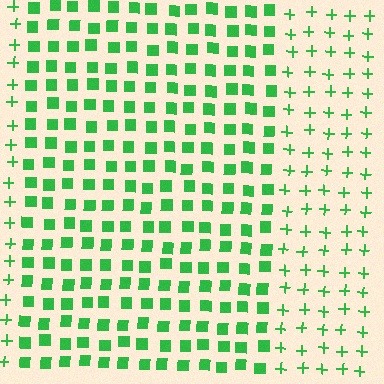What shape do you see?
I see a rectangle.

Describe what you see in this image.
The image is filled with small green elements arranged in a uniform grid. A rectangle-shaped region contains squares, while the surrounding area contains plus signs. The boundary is defined purely by the change in element shape.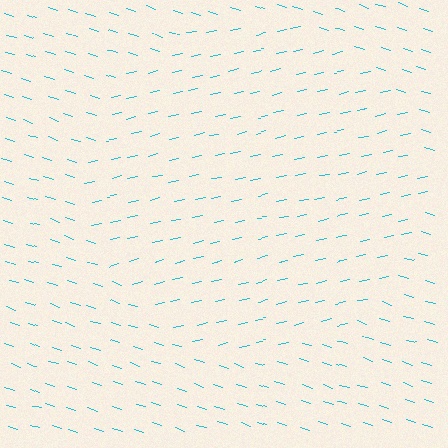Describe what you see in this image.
The image is filled with small cyan line segments. A circle region in the image has lines oriented differently from the surrounding lines, creating a visible texture boundary.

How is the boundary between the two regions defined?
The boundary is defined purely by a change in line orientation (approximately 31 degrees difference). All lines are the same color and thickness.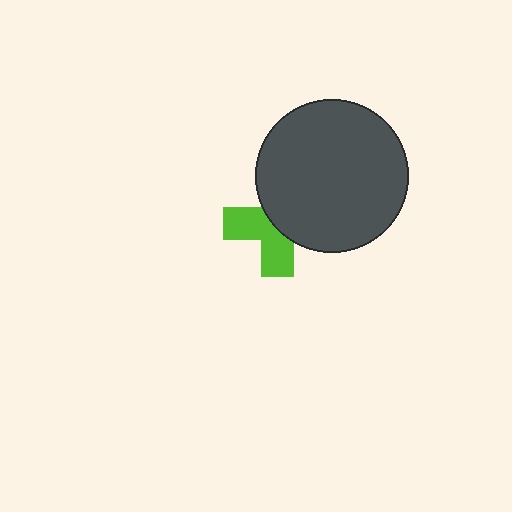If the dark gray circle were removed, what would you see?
You would see the complete lime cross.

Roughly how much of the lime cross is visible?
About half of it is visible (roughly 47%).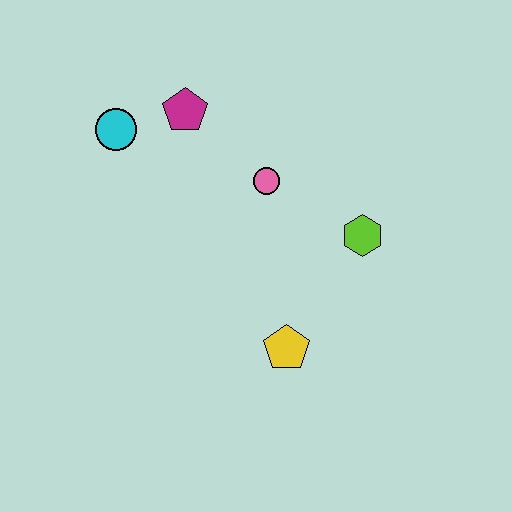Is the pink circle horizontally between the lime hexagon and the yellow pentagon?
No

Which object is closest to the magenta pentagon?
The cyan circle is closest to the magenta pentagon.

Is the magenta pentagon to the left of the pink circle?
Yes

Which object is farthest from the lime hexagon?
The cyan circle is farthest from the lime hexagon.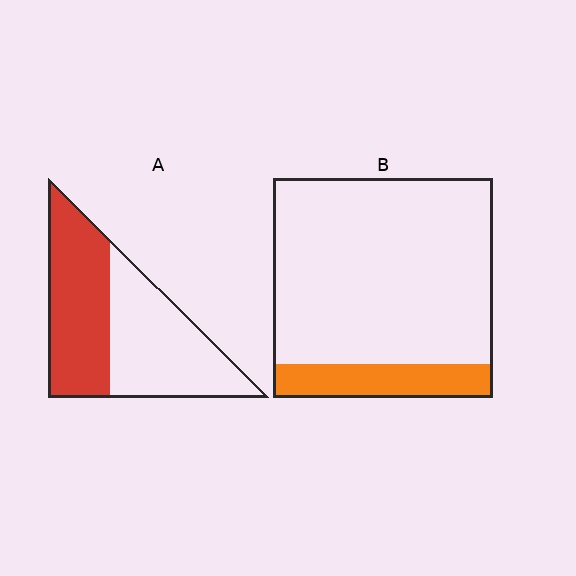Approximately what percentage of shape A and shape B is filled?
A is approximately 50% and B is approximately 15%.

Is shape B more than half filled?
No.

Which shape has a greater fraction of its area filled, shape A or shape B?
Shape A.